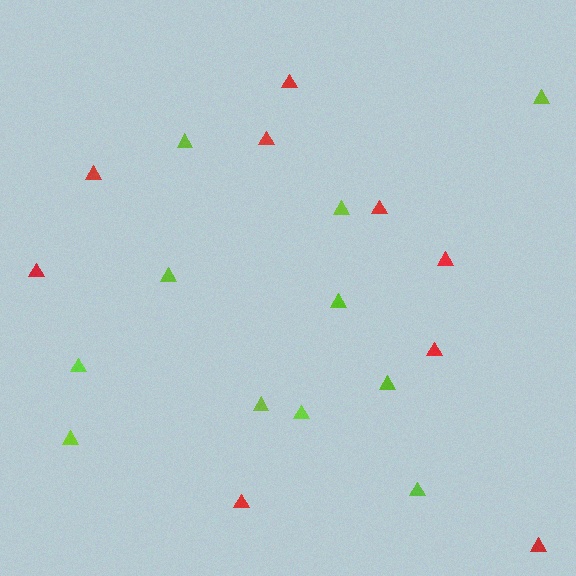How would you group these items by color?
There are 2 groups: one group of lime triangles (11) and one group of red triangles (9).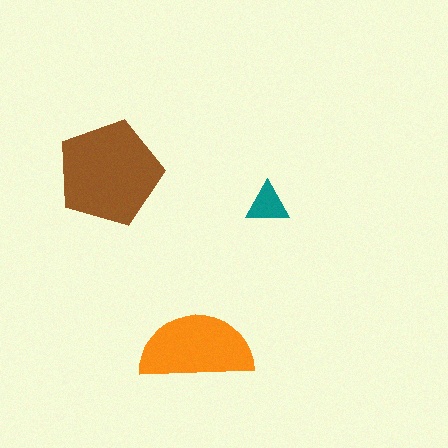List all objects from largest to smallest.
The brown pentagon, the orange semicircle, the teal triangle.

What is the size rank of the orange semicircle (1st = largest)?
2nd.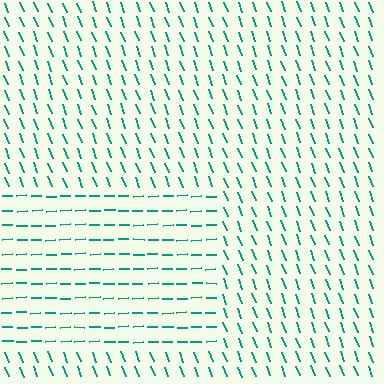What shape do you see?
I see a rectangle.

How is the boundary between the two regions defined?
The boundary is defined purely by a change in line orientation (approximately 72 degrees difference). All lines are the same color and thickness.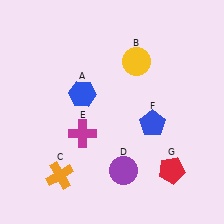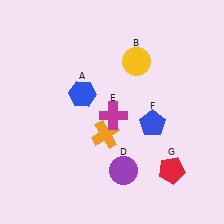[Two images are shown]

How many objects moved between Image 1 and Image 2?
2 objects moved between the two images.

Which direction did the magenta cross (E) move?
The magenta cross (E) moved right.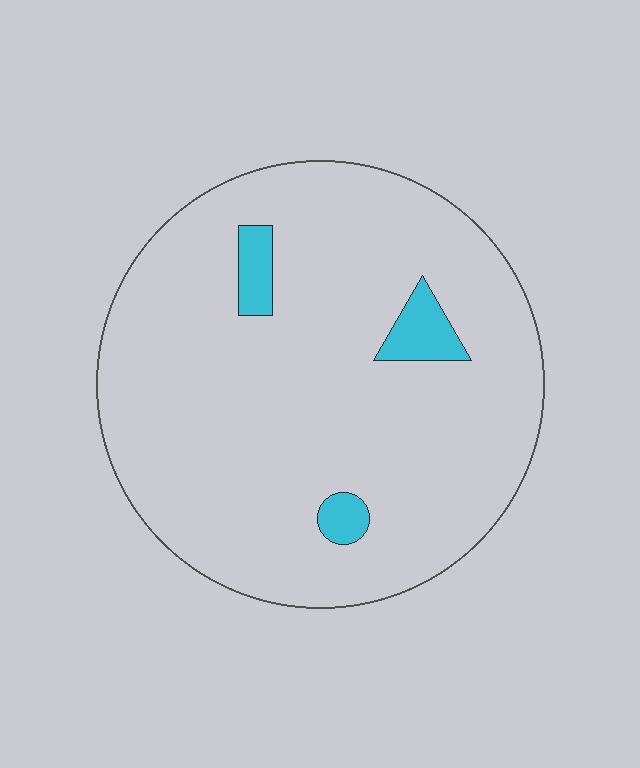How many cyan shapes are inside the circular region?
3.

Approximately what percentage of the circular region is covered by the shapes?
Approximately 5%.